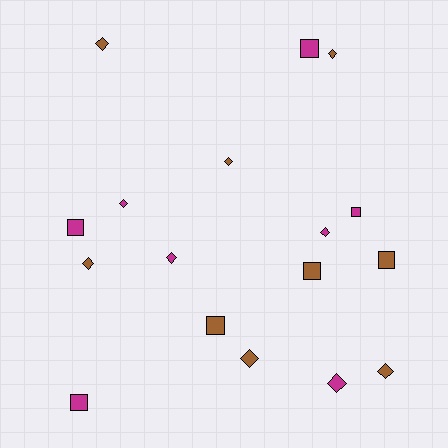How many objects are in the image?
There are 17 objects.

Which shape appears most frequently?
Diamond, with 10 objects.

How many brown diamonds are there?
There are 6 brown diamonds.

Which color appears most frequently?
Brown, with 9 objects.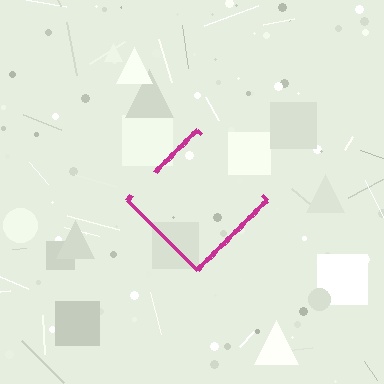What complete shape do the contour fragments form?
The contour fragments form a diamond.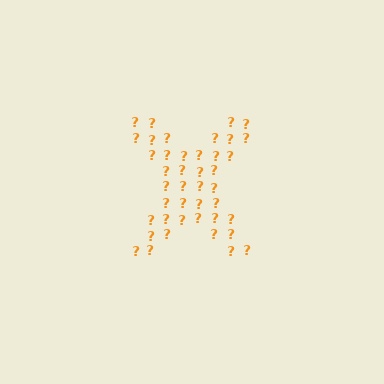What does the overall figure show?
The overall figure shows the letter X.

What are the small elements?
The small elements are question marks.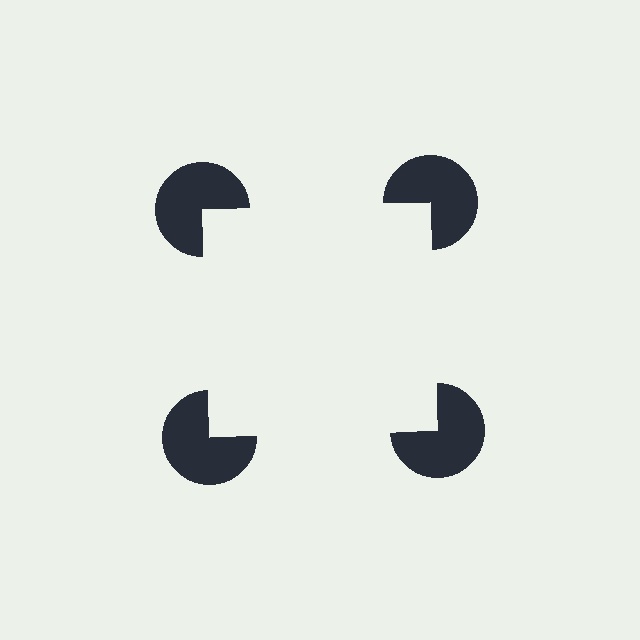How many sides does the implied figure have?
4 sides.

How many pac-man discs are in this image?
There are 4 — one at each vertex of the illusory square.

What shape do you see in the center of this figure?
An illusory square — its edges are inferred from the aligned wedge cuts in the pac-man discs, not physically drawn.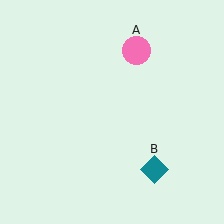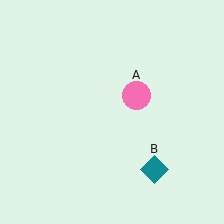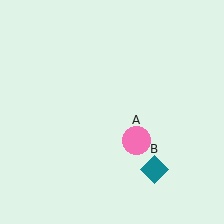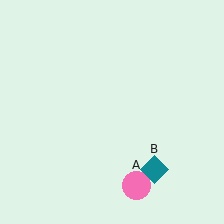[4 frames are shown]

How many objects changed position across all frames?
1 object changed position: pink circle (object A).